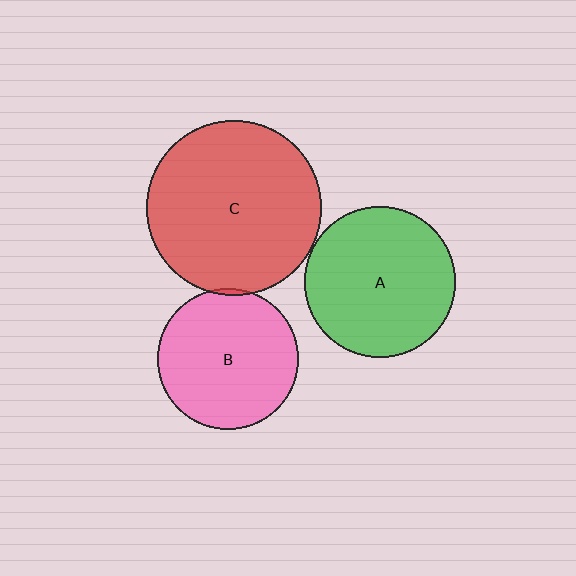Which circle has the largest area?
Circle C (red).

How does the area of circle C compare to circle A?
Approximately 1.3 times.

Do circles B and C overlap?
Yes.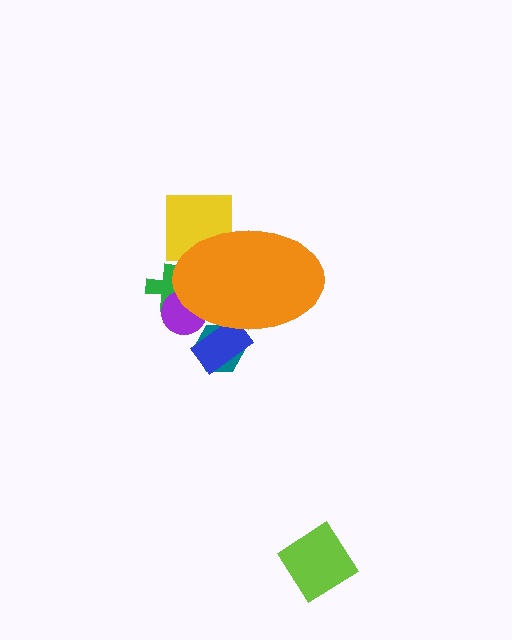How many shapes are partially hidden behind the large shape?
5 shapes are partially hidden.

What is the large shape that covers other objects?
An orange ellipse.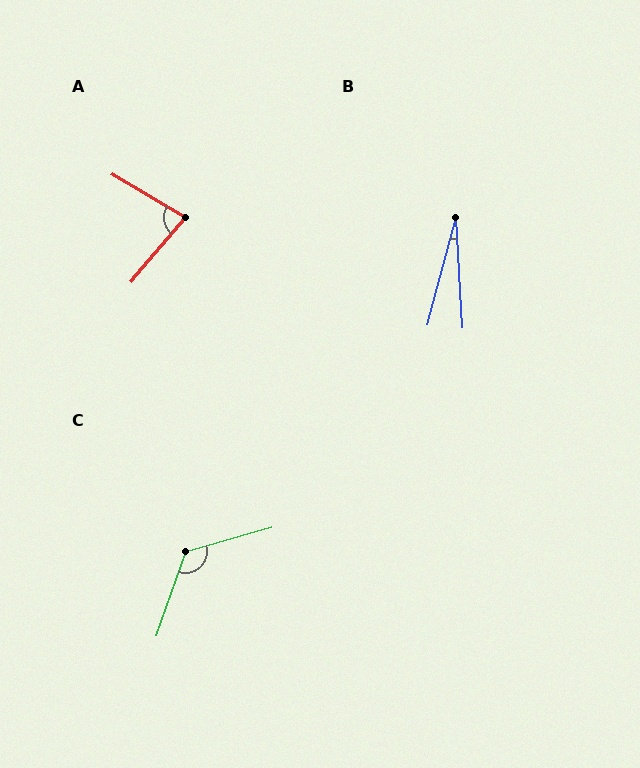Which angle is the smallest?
B, at approximately 18 degrees.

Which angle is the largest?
C, at approximately 125 degrees.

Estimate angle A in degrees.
Approximately 80 degrees.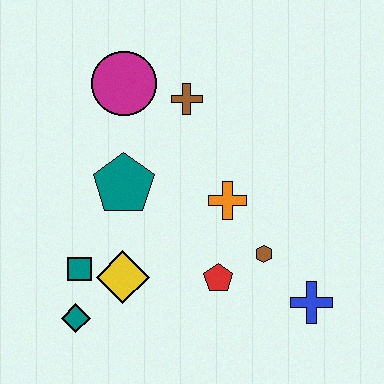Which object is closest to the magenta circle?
The brown cross is closest to the magenta circle.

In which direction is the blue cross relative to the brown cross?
The blue cross is below the brown cross.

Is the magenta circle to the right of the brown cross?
No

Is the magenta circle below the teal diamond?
No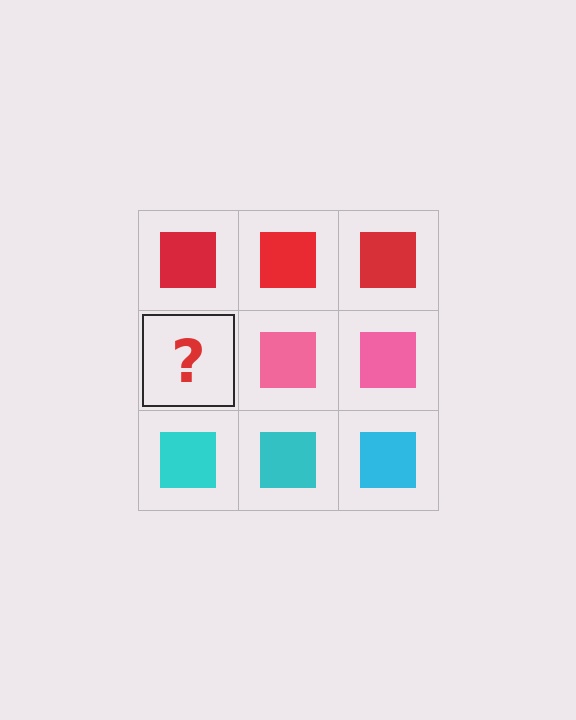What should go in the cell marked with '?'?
The missing cell should contain a pink square.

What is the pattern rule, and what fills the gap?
The rule is that each row has a consistent color. The gap should be filled with a pink square.